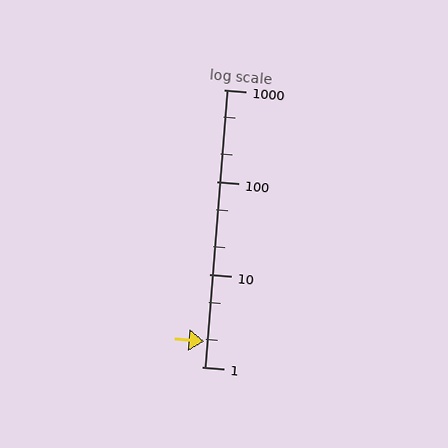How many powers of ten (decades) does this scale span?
The scale spans 3 decades, from 1 to 1000.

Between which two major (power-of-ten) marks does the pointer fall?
The pointer is between 1 and 10.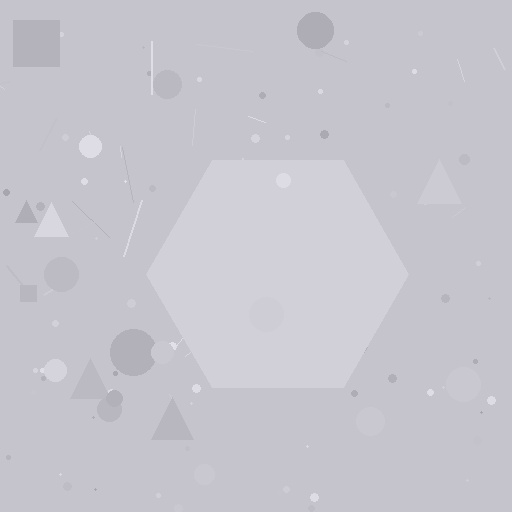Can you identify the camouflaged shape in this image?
The camouflaged shape is a hexagon.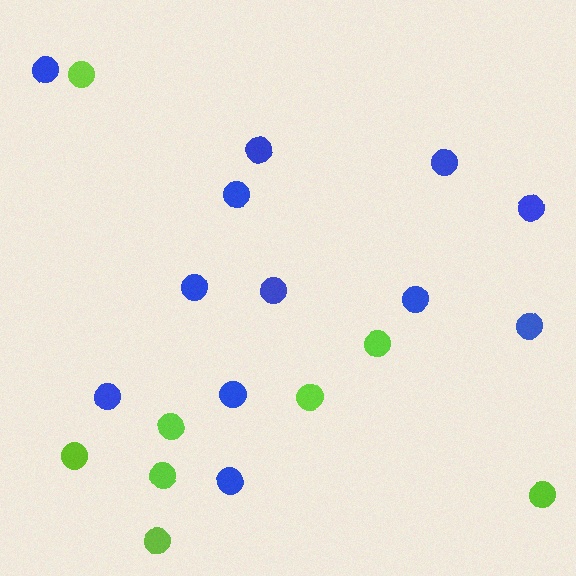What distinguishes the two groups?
There are 2 groups: one group of blue circles (12) and one group of lime circles (8).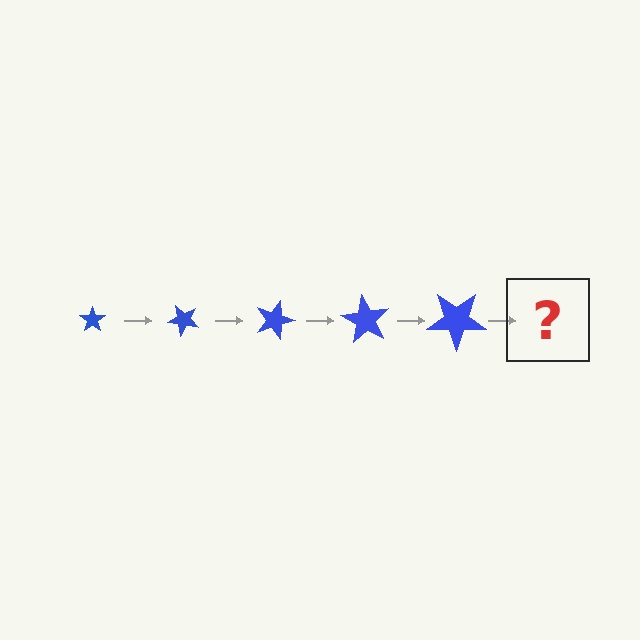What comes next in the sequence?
The next element should be a star, larger than the previous one and rotated 225 degrees from the start.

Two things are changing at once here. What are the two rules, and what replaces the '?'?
The two rules are that the star grows larger each step and it rotates 45 degrees each step. The '?' should be a star, larger than the previous one and rotated 225 degrees from the start.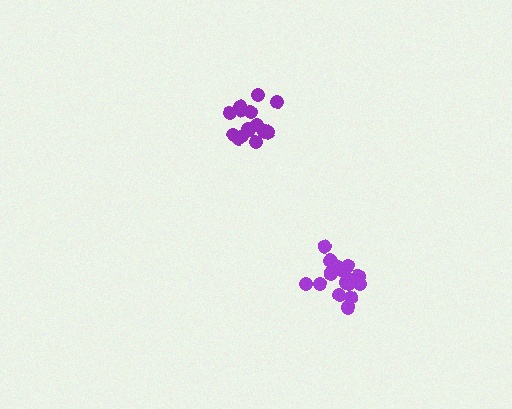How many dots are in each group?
Group 1: 17 dots, Group 2: 14 dots (31 total).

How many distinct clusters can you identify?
There are 2 distinct clusters.